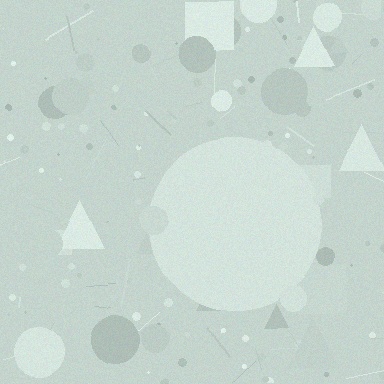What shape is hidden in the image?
A circle is hidden in the image.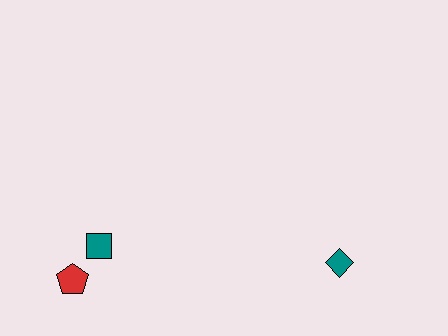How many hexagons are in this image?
There are no hexagons.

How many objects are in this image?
There are 3 objects.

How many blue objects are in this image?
There are no blue objects.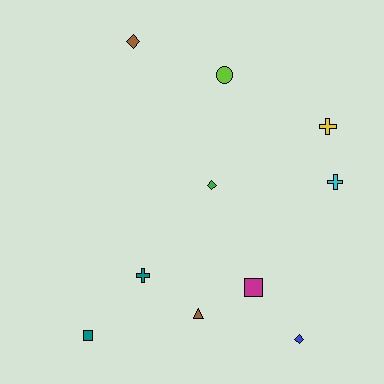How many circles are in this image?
There is 1 circle.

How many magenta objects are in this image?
There is 1 magenta object.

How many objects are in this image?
There are 10 objects.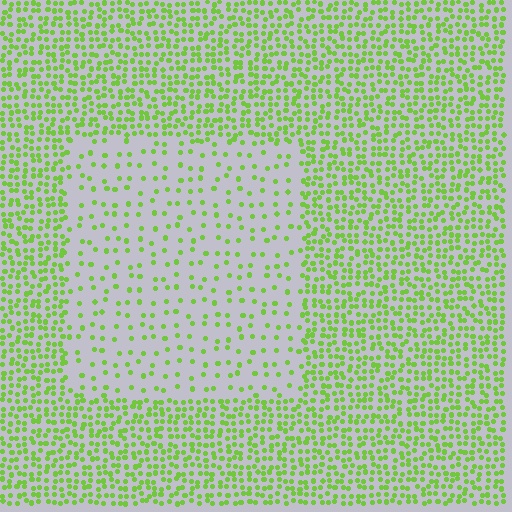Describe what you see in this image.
The image contains small lime elements arranged at two different densities. A rectangle-shaped region is visible where the elements are less densely packed than the surrounding area.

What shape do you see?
I see a rectangle.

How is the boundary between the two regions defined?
The boundary is defined by a change in element density (approximately 2.9x ratio). All elements are the same color, size, and shape.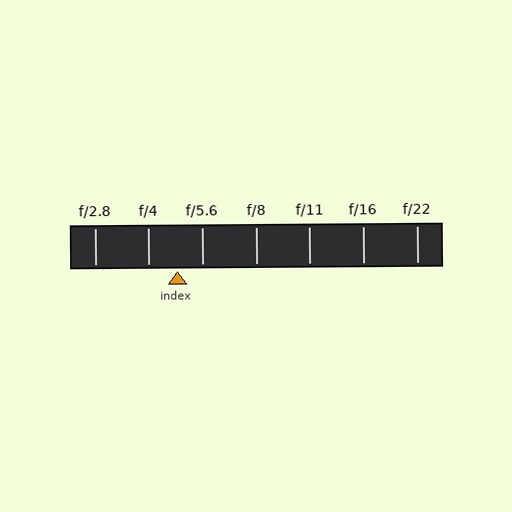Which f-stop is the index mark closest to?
The index mark is closest to f/5.6.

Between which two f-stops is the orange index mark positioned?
The index mark is between f/4 and f/5.6.